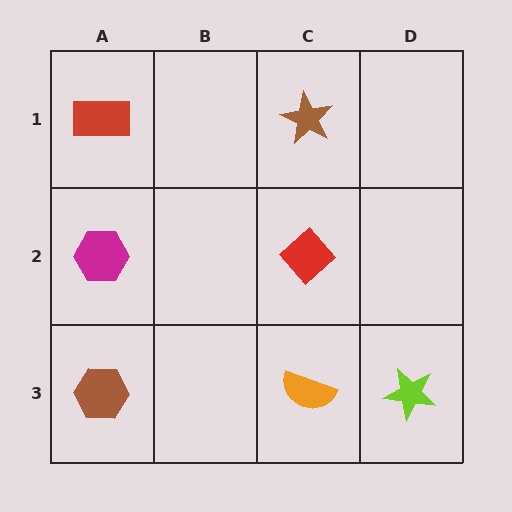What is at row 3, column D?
A lime star.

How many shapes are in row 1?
2 shapes.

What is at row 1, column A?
A red rectangle.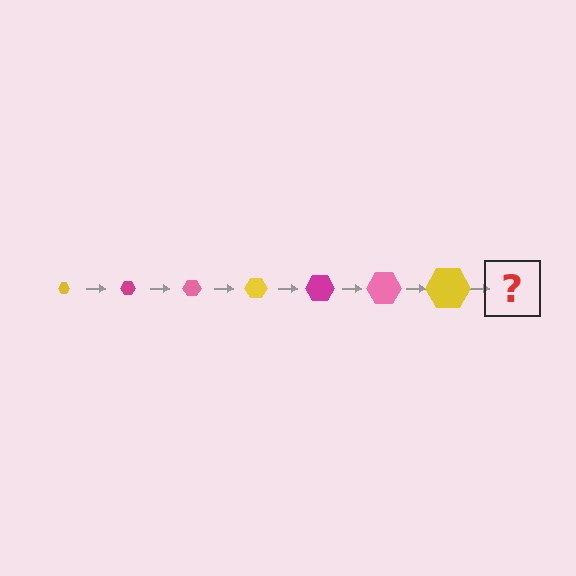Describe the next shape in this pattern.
It should be a magenta hexagon, larger than the previous one.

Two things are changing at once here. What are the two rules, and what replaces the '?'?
The two rules are that the hexagon grows larger each step and the color cycles through yellow, magenta, and pink. The '?' should be a magenta hexagon, larger than the previous one.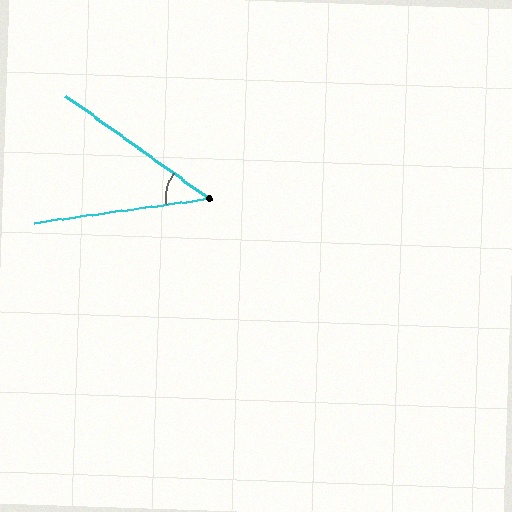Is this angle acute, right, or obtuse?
It is acute.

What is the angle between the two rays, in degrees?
Approximately 44 degrees.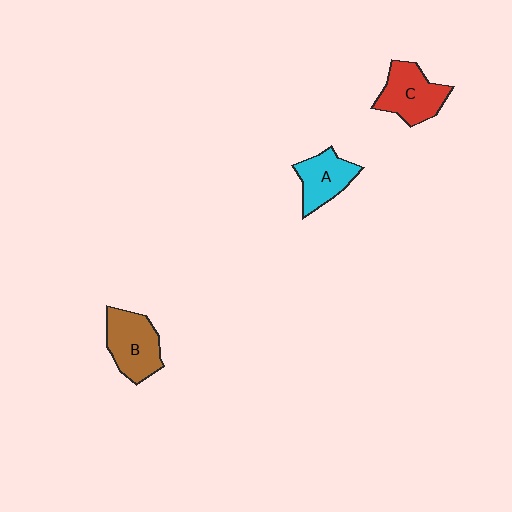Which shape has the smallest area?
Shape A (cyan).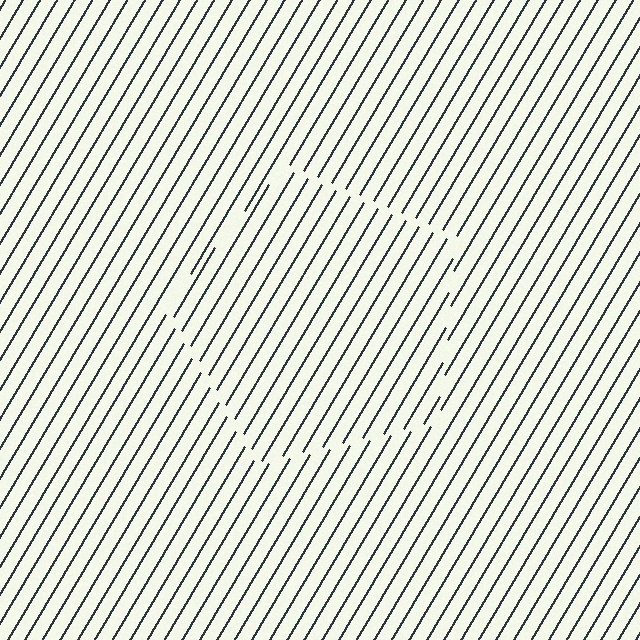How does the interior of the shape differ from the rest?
The interior of the shape contains the same grating, shifted by half a period — the contour is defined by the phase discontinuity where line-ends from the inner and outer gratings abut.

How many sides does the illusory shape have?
5 sides — the line-ends trace a pentagon.